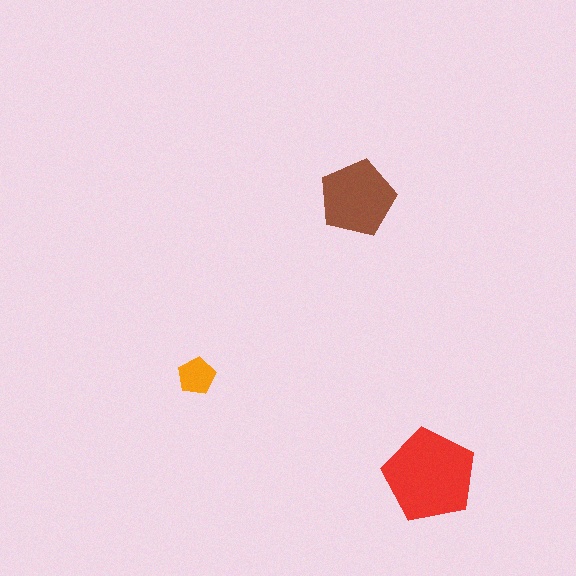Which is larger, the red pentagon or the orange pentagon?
The red one.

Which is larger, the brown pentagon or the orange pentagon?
The brown one.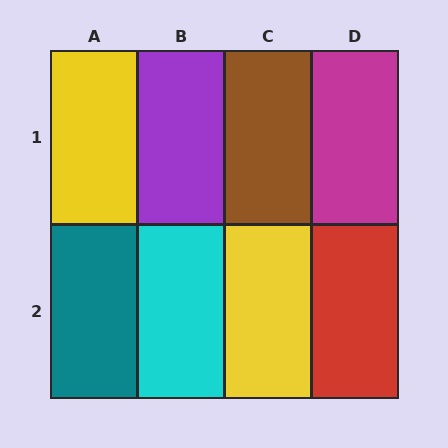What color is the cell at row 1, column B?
Purple.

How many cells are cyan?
1 cell is cyan.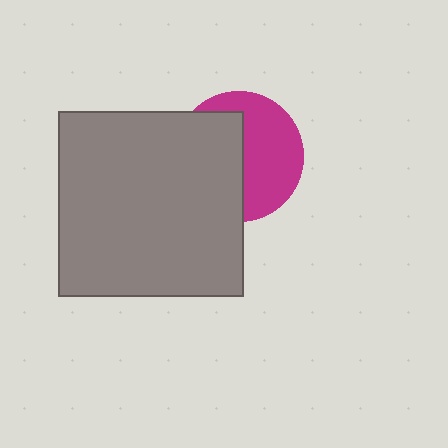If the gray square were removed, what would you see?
You would see the complete magenta circle.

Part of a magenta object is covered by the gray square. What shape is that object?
It is a circle.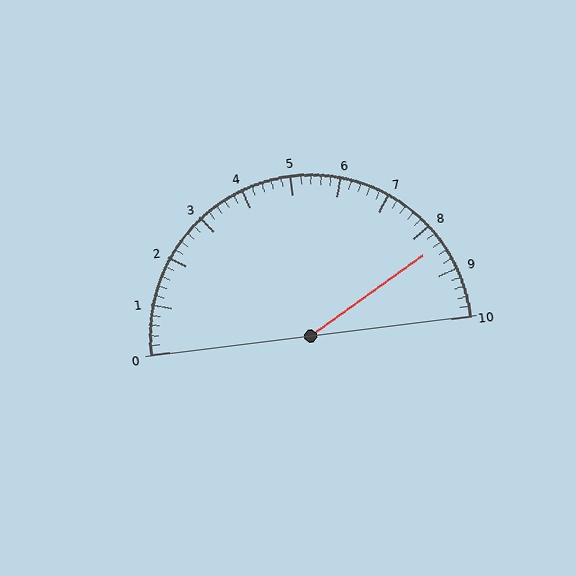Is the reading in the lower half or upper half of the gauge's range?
The reading is in the upper half of the range (0 to 10).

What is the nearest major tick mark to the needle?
The nearest major tick mark is 8.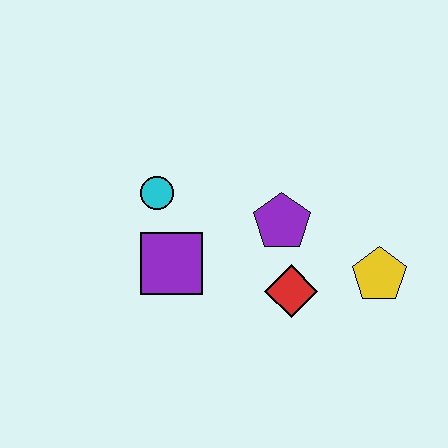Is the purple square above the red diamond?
Yes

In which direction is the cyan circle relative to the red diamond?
The cyan circle is to the left of the red diamond.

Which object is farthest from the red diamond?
The cyan circle is farthest from the red diamond.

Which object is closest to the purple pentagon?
The red diamond is closest to the purple pentagon.